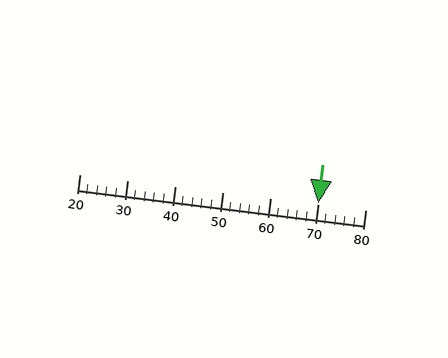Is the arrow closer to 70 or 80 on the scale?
The arrow is closer to 70.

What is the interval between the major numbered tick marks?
The major tick marks are spaced 10 units apart.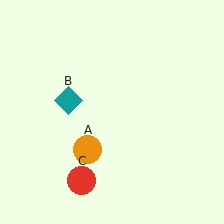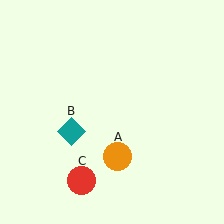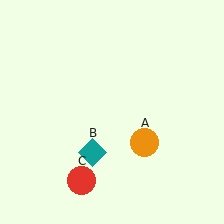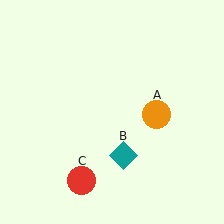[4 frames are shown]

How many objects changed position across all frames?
2 objects changed position: orange circle (object A), teal diamond (object B).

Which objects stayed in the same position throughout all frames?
Red circle (object C) remained stationary.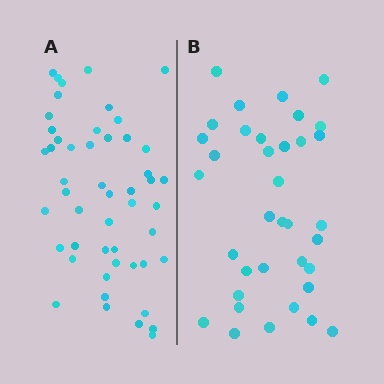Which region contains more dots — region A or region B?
Region A (the left region) has more dots.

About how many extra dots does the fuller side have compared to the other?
Region A has approximately 15 more dots than region B.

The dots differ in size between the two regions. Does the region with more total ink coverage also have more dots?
No. Region B has more total ink coverage because its dots are larger, but region A actually contains more individual dots. Total area can be misleading — the number of items is what matters here.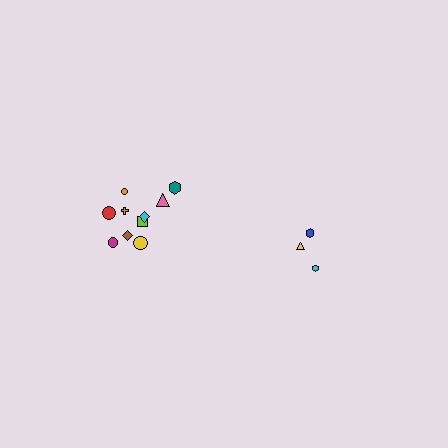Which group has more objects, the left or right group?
The left group.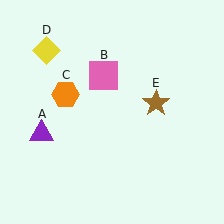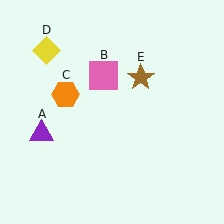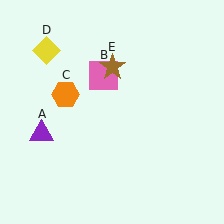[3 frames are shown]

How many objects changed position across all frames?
1 object changed position: brown star (object E).